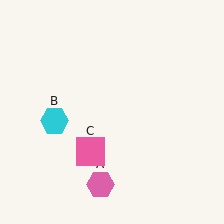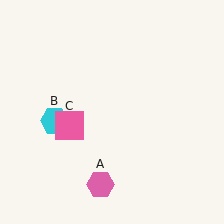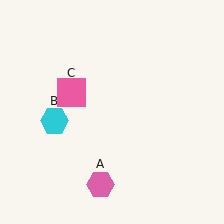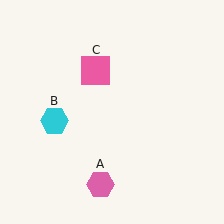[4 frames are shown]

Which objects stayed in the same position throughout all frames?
Pink hexagon (object A) and cyan hexagon (object B) remained stationary.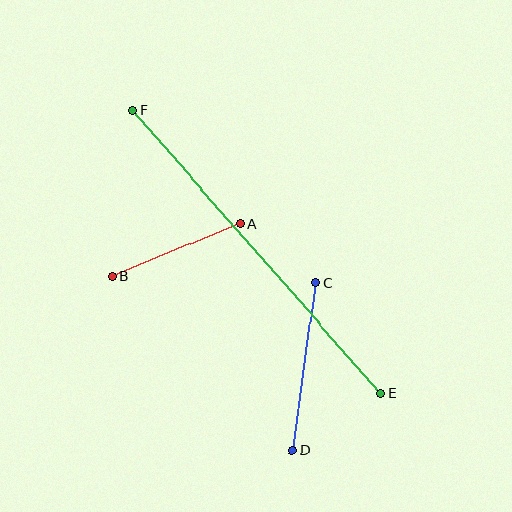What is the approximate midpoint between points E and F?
The midpoint is at approximately (257, 252) pixels.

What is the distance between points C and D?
The distance is approximately 169 pixels.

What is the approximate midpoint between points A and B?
The midpoint is at approximately (176, 250) pixels.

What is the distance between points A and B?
The distance is approximately 139 pixels.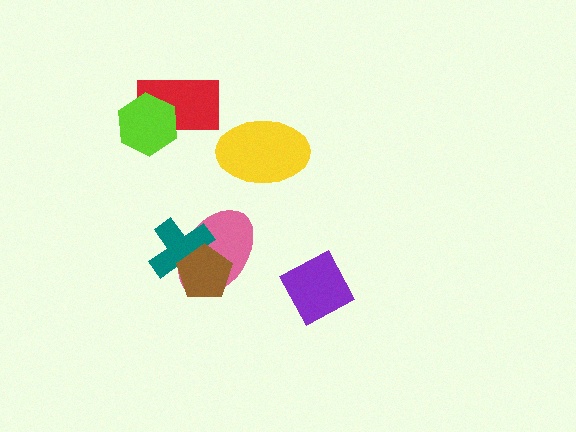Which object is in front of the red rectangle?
The lime hexagon is in front of the red rectangle.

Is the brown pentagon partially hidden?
No, no other shape covers it.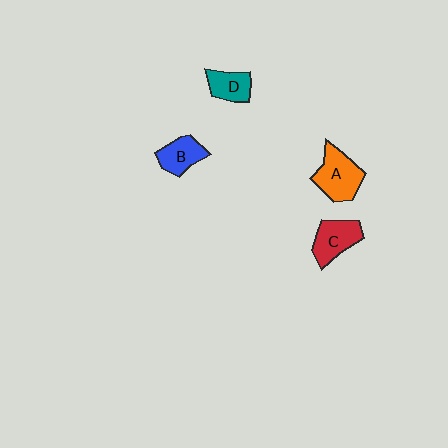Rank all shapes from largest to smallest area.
From largest to smallest: A (orange), C (red), B (blue), D (teal).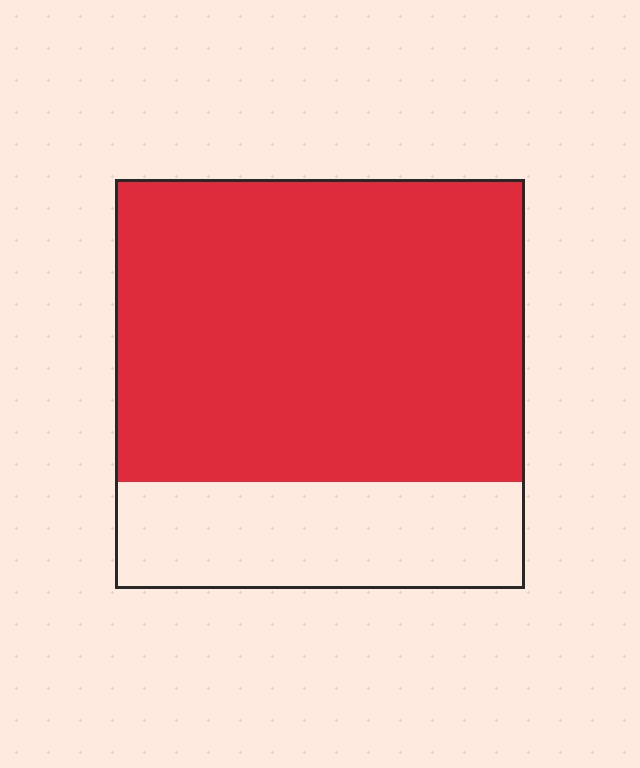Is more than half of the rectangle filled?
Yes.